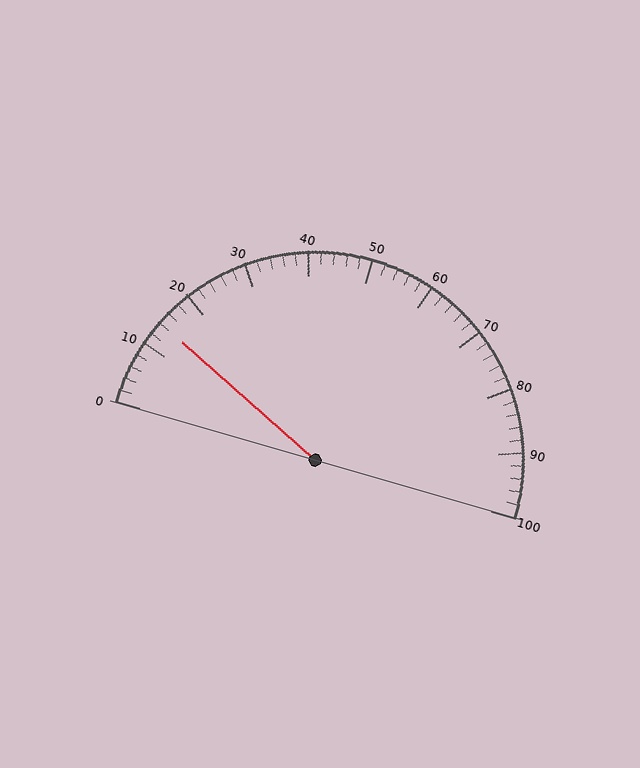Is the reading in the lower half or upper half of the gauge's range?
The reading is in the lower half of the range (0 to 100).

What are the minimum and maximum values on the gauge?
The gauge ranges from 0 to 100.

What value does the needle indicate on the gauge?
The needle indicates approximately 14.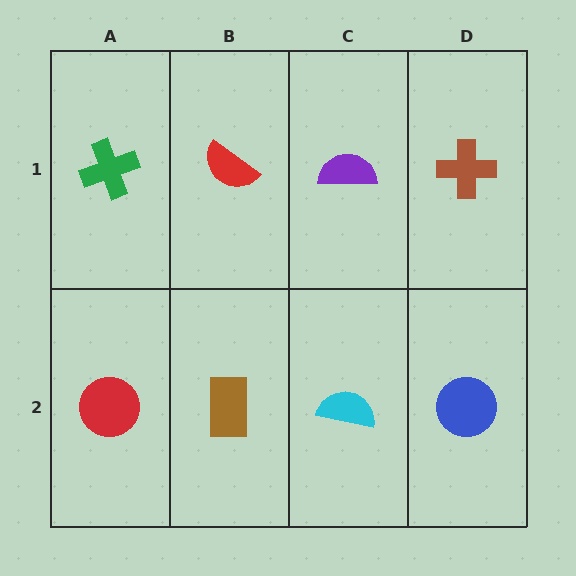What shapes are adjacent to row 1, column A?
A red circle (row 2, column A), a red semicircle (row 1, column B).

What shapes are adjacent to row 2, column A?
A green cross (row 1, column A), a brown rectangle (row 2, column B).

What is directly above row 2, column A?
A green cross.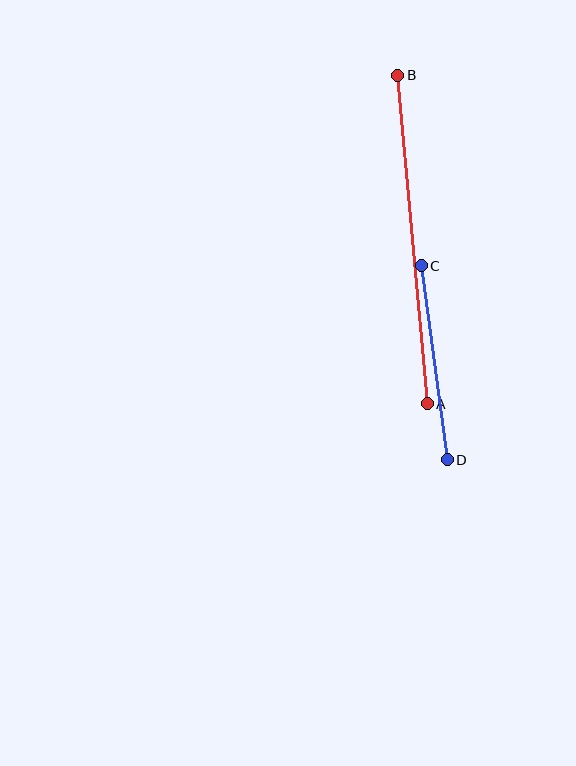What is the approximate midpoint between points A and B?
The midpoint is at approximately (413, 239) pixels.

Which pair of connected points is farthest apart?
Points A and B are farthest apart.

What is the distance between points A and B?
The distance is approximately 330 pixels.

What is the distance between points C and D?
The distance is approximately 196 pixels.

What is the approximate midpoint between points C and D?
The midpoint is at approximately (434, 363) pixels.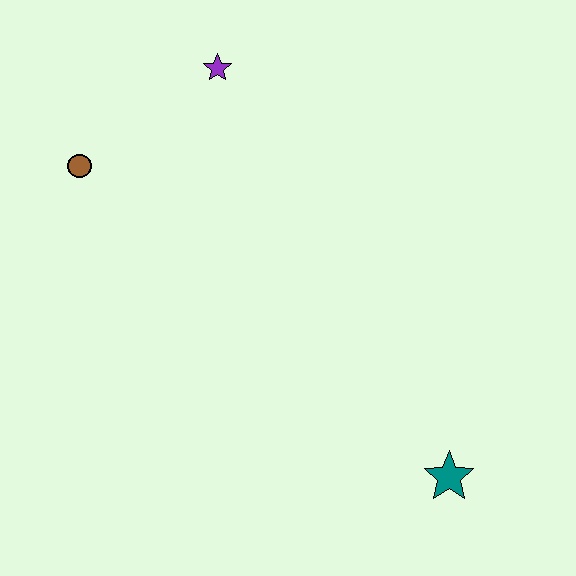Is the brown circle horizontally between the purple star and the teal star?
No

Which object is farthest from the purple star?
The teal star is farthest from the purple star.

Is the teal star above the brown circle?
No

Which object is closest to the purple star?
The brown circle is closest to the purple star.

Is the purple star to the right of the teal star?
No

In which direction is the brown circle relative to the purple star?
The brown circle is to the left of the purple star.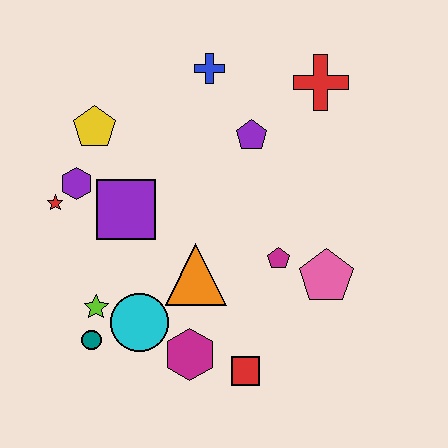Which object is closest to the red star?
The purple hexagon is closest to the red star.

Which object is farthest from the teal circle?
The red cross is farthest from the teal circle.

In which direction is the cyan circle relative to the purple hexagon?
The cyan circle is below the purple hexagon.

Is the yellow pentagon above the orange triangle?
Yes